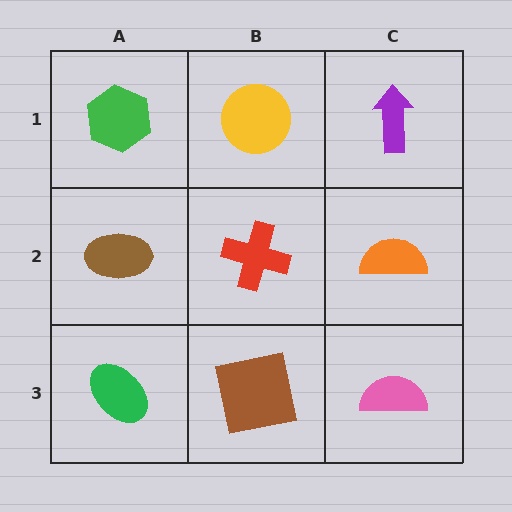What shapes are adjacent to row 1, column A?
A brown ellipse (row 2, column A), a yellow circle (row 1, column B).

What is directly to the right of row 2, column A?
A red cross.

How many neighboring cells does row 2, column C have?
3.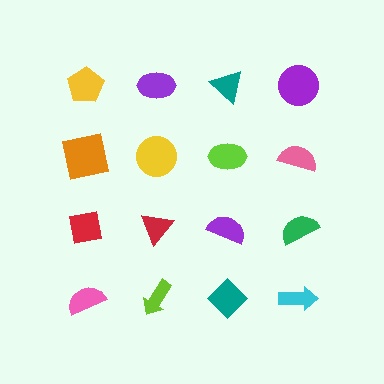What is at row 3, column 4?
A green semicircle.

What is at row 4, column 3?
A teal diamond.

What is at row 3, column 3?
A purple semicircle.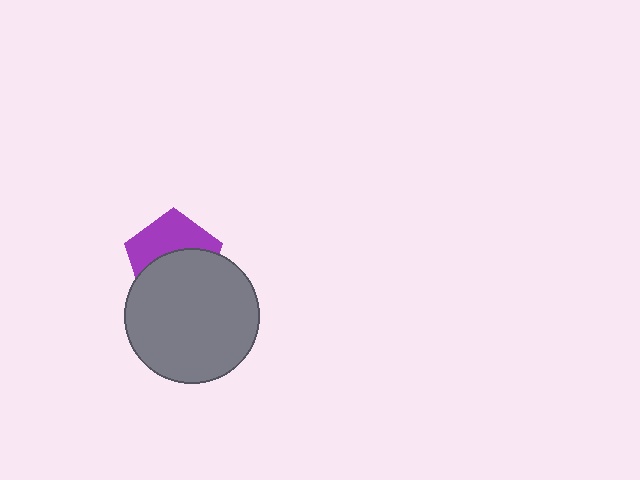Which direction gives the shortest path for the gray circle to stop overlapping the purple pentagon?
Moving down gives the shortest separation.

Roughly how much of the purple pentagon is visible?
About half of it is visible (roughly 46%).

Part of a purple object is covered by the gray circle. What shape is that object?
It is a pentagon.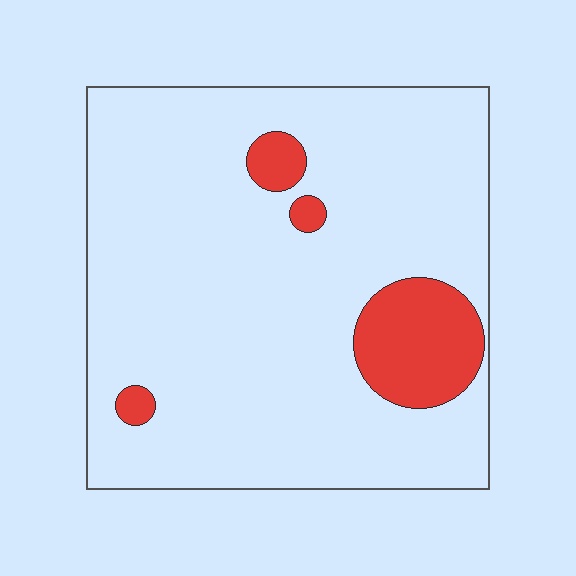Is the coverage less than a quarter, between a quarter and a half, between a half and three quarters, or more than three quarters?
Less than a quarter.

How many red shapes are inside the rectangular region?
4.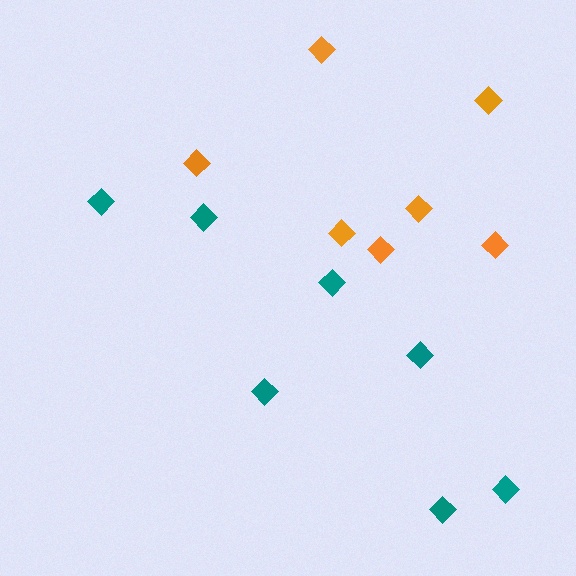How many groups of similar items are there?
There are 2 groups: one group of orange diamonds (7) and one group of teal diamonds (7).